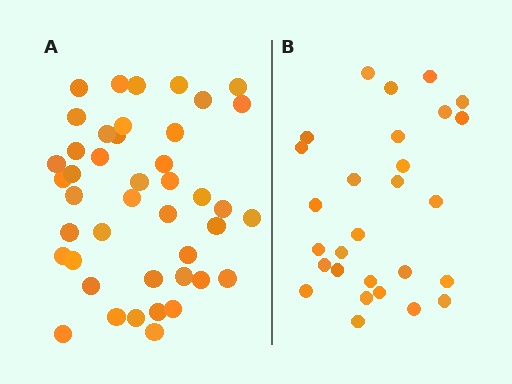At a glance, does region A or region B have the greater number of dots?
Region A (the left region) has more dots.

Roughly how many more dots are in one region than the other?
Region A has approximately 15 more dots than region B.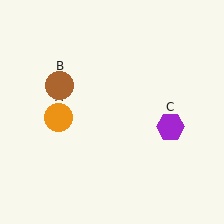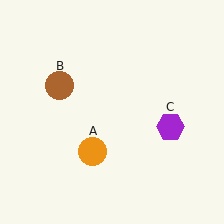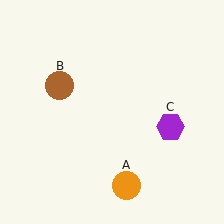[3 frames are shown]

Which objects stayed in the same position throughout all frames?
Brown circle (object B) and purple hexagon (object C) remained stationary.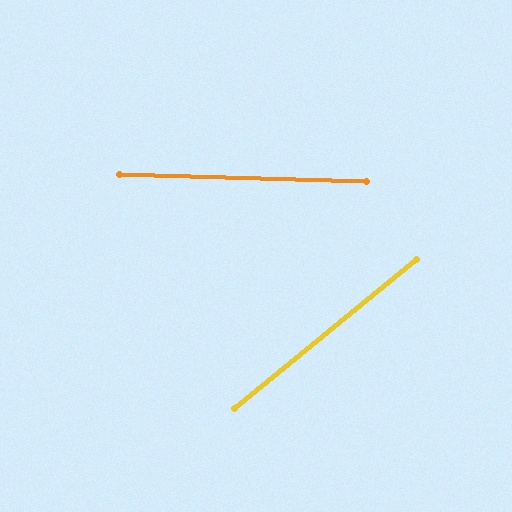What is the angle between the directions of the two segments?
Approximately 41 degrees.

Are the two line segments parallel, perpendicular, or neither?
Neither parallel nor perpendicular — they differ by about 41°.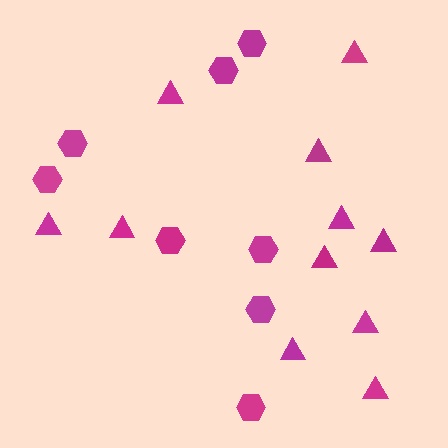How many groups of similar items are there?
There are 2 groups: one group of triangles (11) and one group of hexagons (8).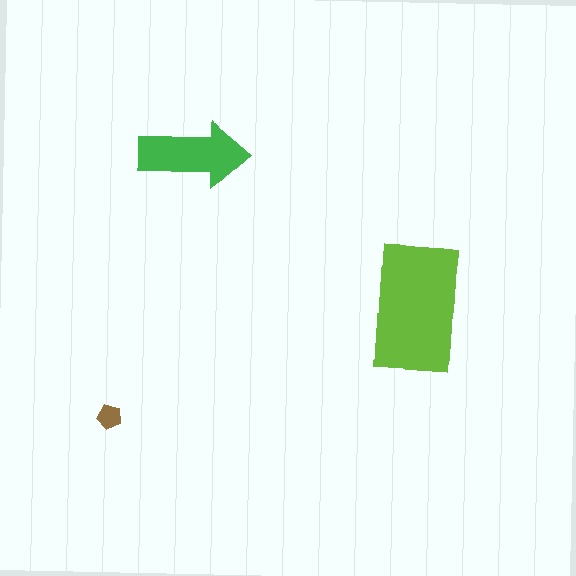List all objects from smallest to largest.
The brown pentagon, the green arrow, the lime rectangle.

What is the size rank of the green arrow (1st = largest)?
2nd.